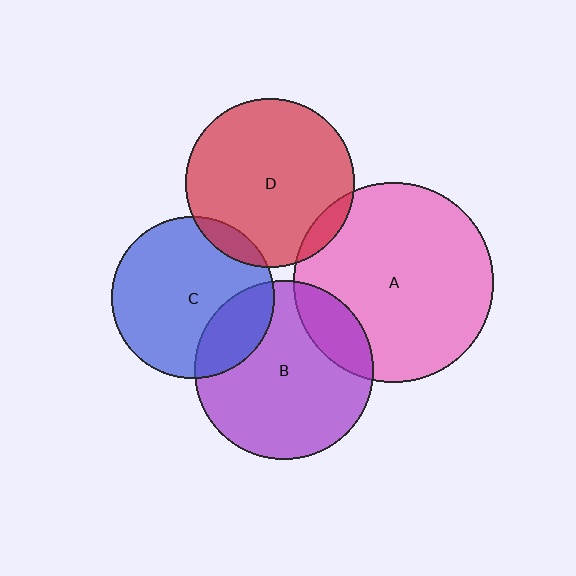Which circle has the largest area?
Circle A (pink).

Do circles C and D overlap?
Yes.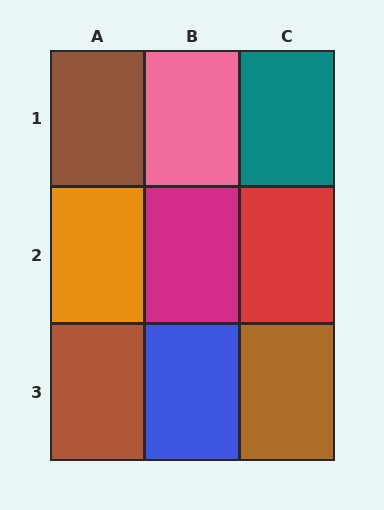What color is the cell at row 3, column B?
Blue.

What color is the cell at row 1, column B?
Pink.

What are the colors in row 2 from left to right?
Orange, magenta, red.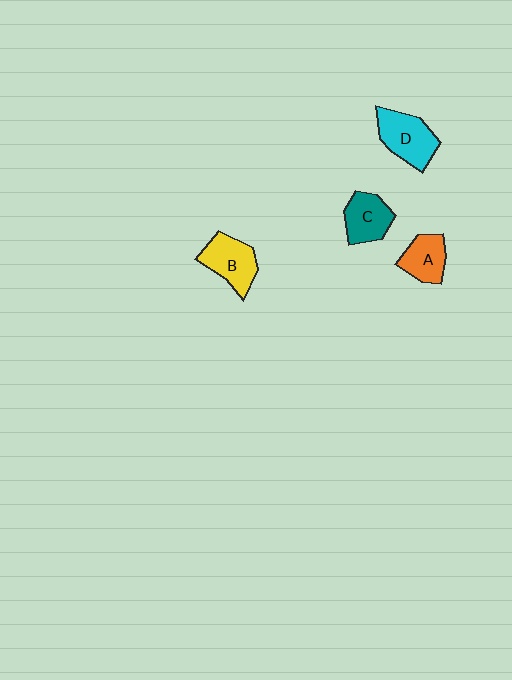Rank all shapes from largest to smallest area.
From largest to smallest: D (cyan), B (yellow), C (teal), A (orange).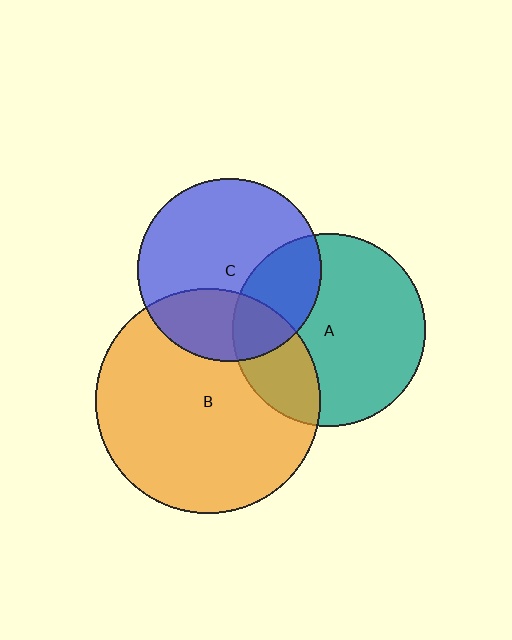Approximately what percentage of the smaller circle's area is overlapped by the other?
Approximately 30%.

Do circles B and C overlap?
Yes.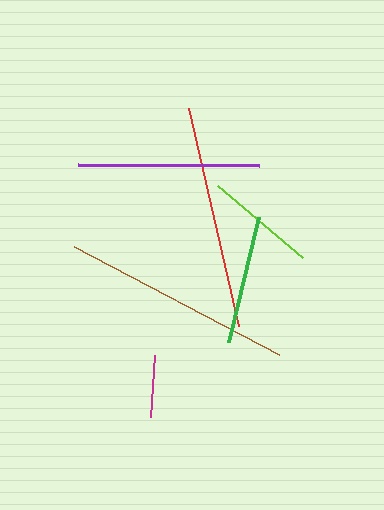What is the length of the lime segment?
The lime segment is approximately 112 pixels long.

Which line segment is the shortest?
The magenta line is the shortest at approximately 62 pixels.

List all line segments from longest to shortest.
From longest to shortest: brown, red, purple, green, lime, magenta.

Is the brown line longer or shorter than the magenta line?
The brown line is longer than the magenta line.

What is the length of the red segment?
The red segment is approximately 224 pixels long.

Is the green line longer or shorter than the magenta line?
The green line is longer than the magenta line.